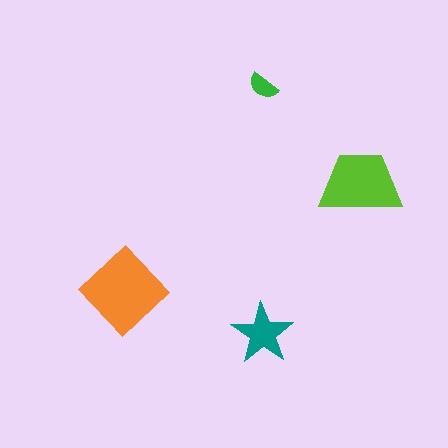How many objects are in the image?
There are 4 objects in the image.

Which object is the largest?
The orange diamond.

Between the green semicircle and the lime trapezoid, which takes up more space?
The lime trapezoid.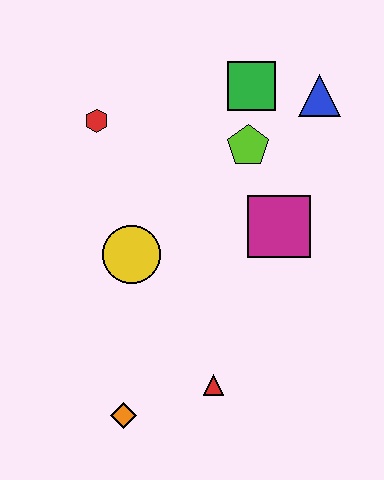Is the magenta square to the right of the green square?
Yes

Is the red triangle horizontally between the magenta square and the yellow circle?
Yes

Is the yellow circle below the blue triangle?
Yes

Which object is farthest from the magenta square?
The orange diamond is farthest from the magenta square.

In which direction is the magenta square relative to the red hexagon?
The magenta square is to the right of the red hexagon.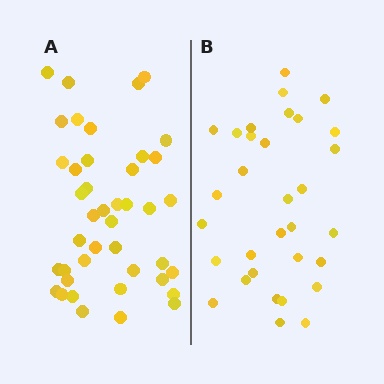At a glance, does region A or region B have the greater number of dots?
Region A (the left region) has more dots.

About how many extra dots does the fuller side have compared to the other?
Region A has roughly 10 or so more dots than region B.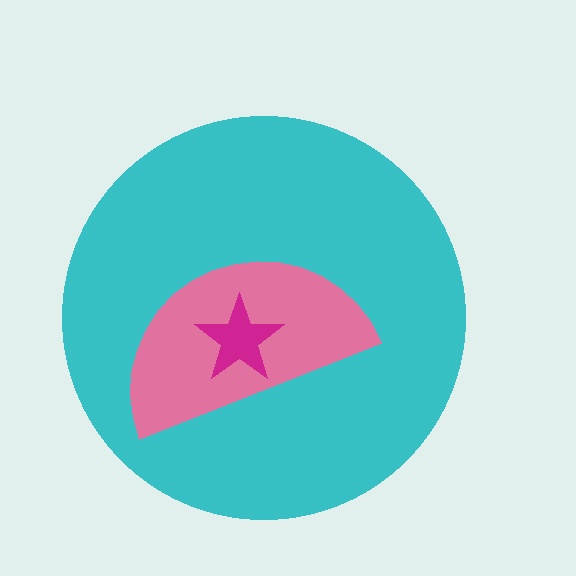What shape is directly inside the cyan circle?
The pink semicircle.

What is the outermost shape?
The cyan circle.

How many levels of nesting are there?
3.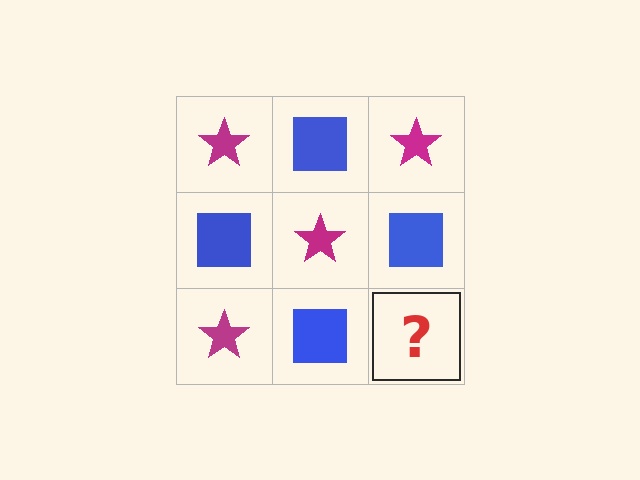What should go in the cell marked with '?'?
The missing cell should contain a magenta star.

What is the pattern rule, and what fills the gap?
The rule is that it alternates magenta star and blue square in a checkerboard pattern. The gap should be filled with a magenta star.